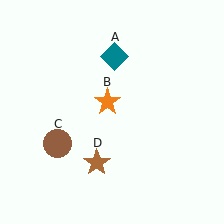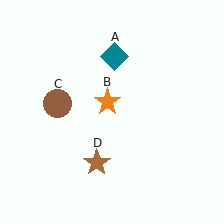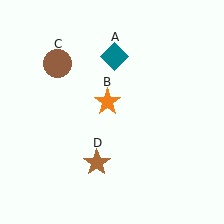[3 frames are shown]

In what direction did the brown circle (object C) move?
The brown circle (object C) moved up.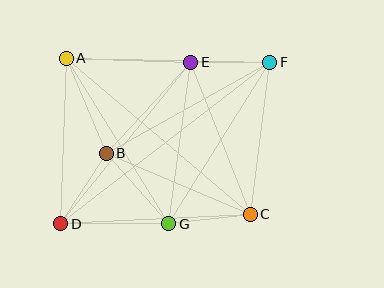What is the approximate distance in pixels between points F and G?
The distance between F and G is approximately 191 pixels.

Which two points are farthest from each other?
Points D and F are farthest from each other.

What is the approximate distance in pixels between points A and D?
The distance between A and D is approximately 166 pixels.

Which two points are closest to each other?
Points E and F are closest to each other.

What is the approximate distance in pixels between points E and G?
The distance between E and G is approximately 163 pixels.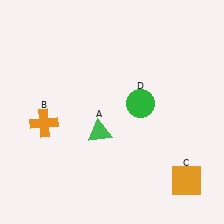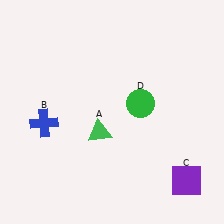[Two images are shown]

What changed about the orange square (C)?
In Image 1, C is orange. In Image 2, it changed to purple.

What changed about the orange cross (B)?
In Image 1, B is orange. In Image 2, it changed to blue.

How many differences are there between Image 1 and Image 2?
There are 2 differences between the two images.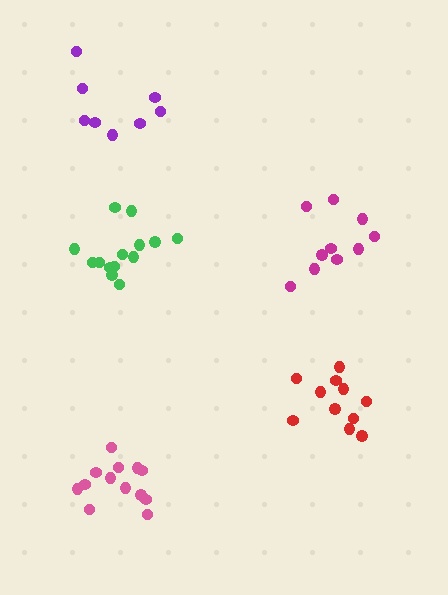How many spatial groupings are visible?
There are 5 spatial groupings.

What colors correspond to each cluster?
The clusters are colored: pink, red, magenta, purple, green.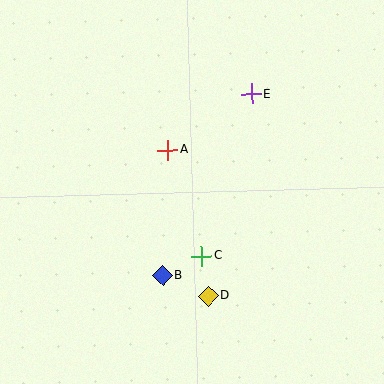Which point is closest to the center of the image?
Point A at (168, 150) is closest to the center.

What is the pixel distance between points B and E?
The distance between B and E is 202 pixels.